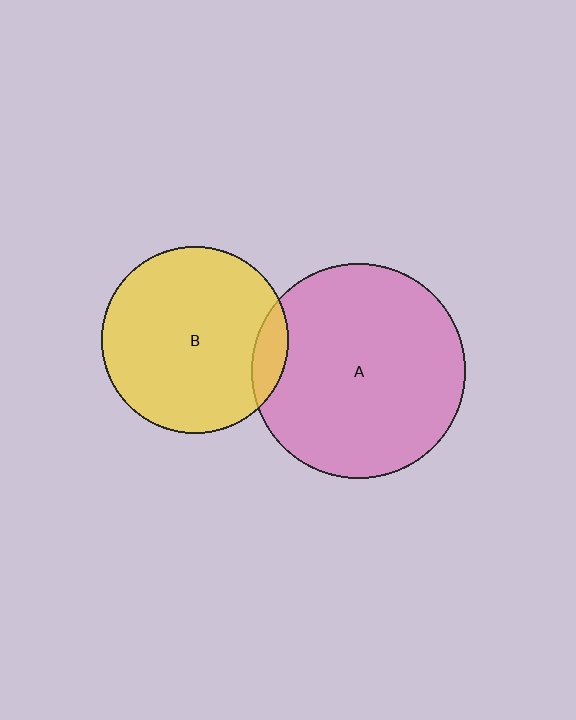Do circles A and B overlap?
Yes.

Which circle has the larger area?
Circle A (pink).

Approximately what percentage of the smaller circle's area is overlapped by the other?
Approximately 10%.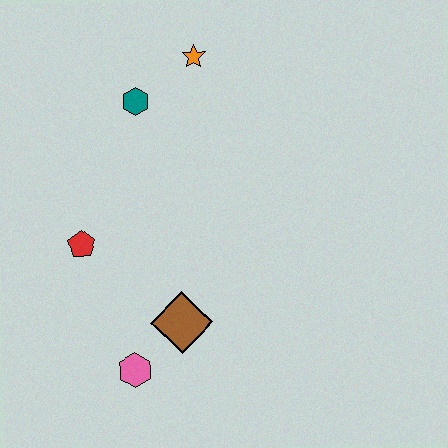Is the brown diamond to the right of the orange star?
No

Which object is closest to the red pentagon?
The brown diamond is closest to the red pentagon.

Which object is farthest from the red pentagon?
The orange star is farthest from the red pentagon.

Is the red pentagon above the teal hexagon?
No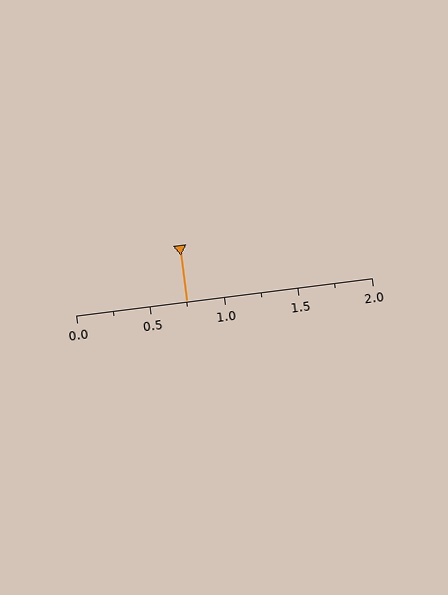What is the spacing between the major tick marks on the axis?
The major ticks are spaced 0.5 apart.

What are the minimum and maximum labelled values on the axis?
The axis runs from 0.0 to 2.0.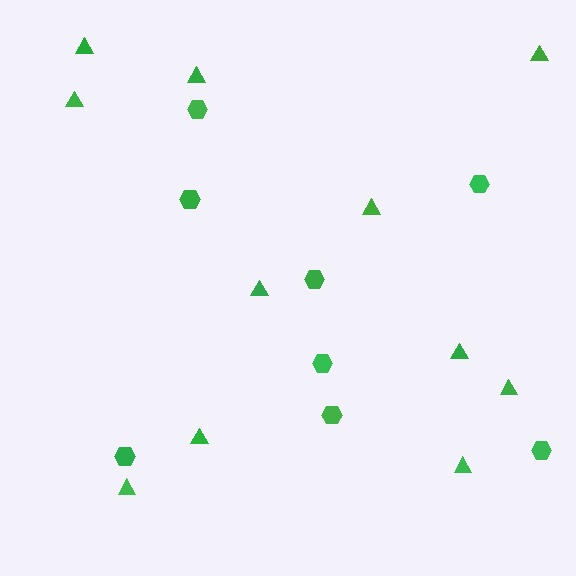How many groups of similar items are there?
There are 2 groups: one group of hexagons (8) and one group of triangles (11).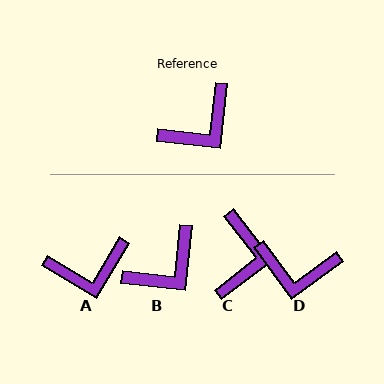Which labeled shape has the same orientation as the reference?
B.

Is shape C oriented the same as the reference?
No, it is off by about 44 degrees.